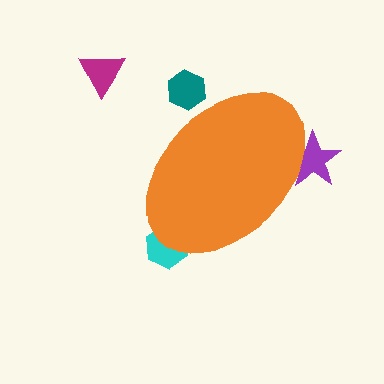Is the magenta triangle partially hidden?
No, the magenta triangle is fully visible.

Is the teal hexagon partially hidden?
Yes, the teal hexagon is partially hidden behind the orange ellipse.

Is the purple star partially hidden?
Yes, the purple star is partially hidden behind the orange ellipse.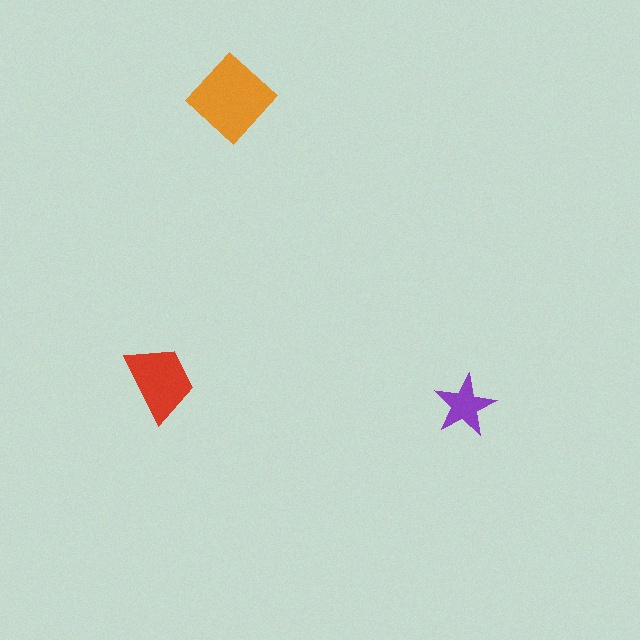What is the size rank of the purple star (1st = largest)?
3rd.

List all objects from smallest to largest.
The purple star, the red trapezoid, the orange diamond.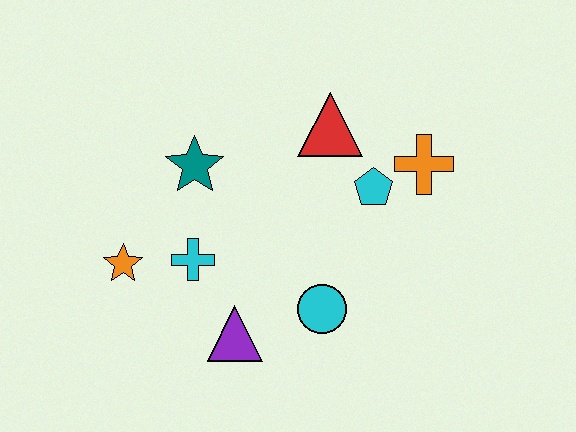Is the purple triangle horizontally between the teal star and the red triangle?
Yes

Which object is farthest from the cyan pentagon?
The orange star is farthest from the cyan pentagon.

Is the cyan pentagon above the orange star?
Yes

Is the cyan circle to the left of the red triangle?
Yes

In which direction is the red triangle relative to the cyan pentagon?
The red triangle is above the cyan pentagon.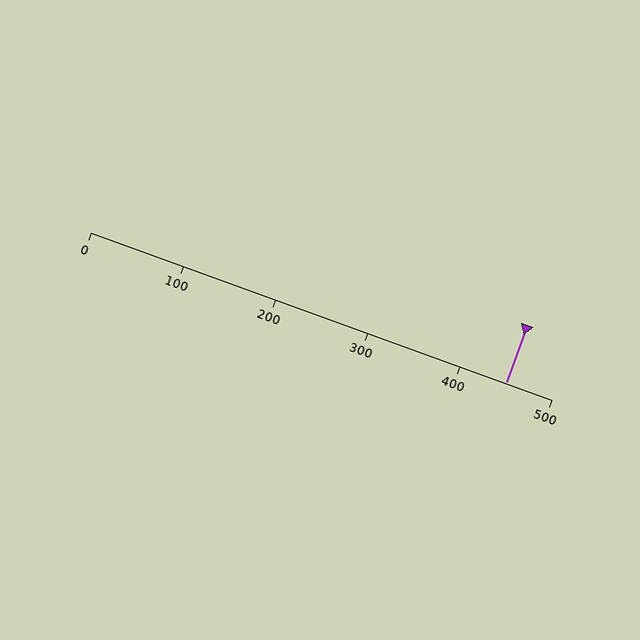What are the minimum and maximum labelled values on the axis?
The axis runs from 0 to 500.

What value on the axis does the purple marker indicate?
The marker indicates approximately 450.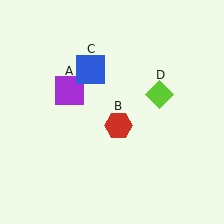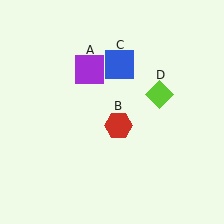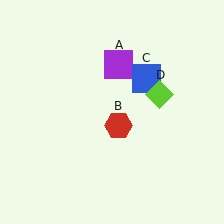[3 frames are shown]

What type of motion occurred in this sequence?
The purple square (object A), blue square (object C) rotated clockwise around the center of the scene.